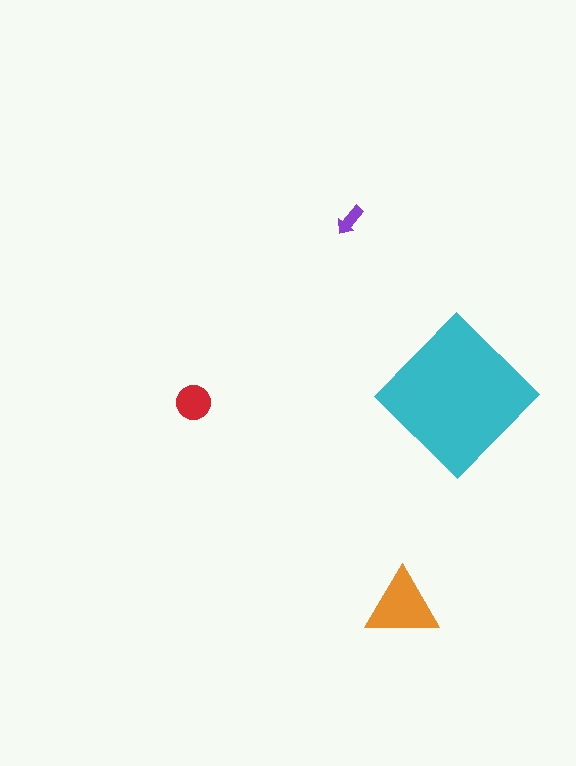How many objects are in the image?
There are 4 objects in the image.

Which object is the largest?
The cyan diamond.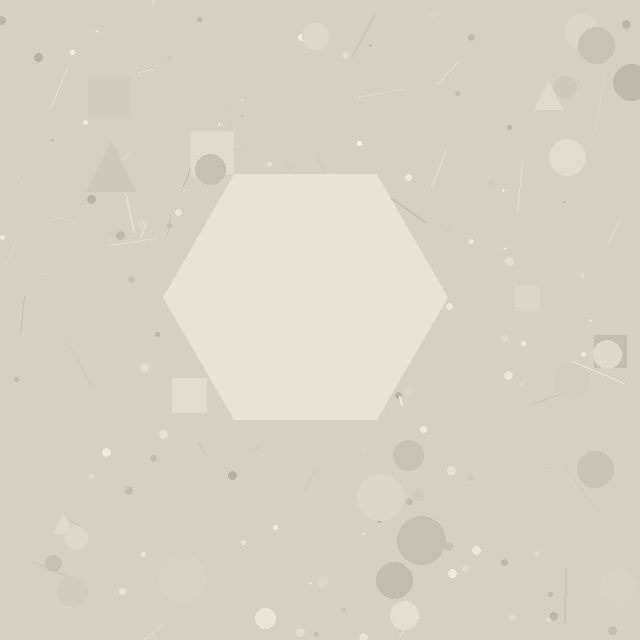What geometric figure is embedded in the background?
A hexagon is embedded in the background.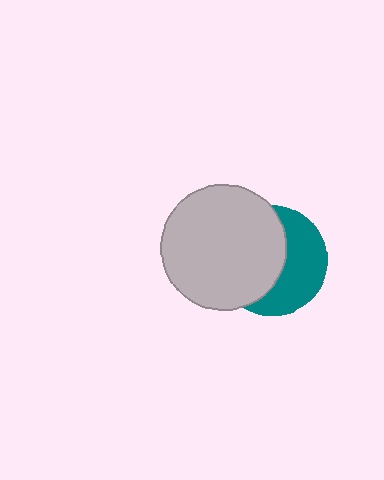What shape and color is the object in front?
The object in front is a light gray circle.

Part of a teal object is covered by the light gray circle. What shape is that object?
It is a circle.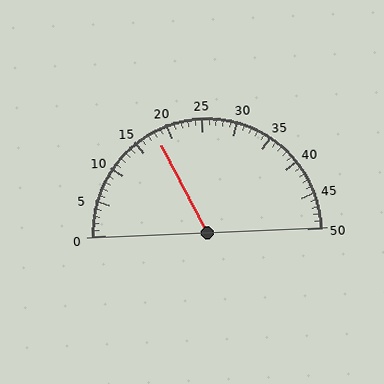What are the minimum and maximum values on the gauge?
The gauge ranges from 0 to 50.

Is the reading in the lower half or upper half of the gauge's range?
The reading is in the lower half of the range (0 to 50).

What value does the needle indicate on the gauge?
The needle indicates approximately 18.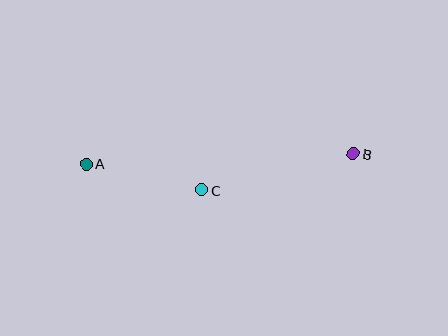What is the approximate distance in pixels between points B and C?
The distance between B and C is approximately 156 pixels.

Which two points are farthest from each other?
Points A and B are farthest from each other.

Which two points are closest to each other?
Points A and C are closest to each other.